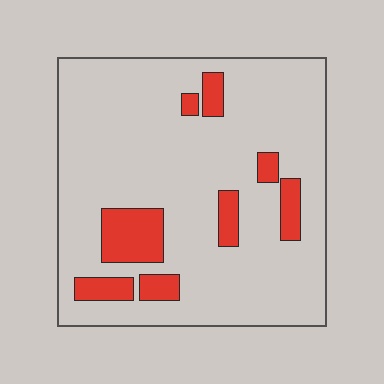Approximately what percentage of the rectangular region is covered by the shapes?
Approximately 15%.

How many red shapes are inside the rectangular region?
8.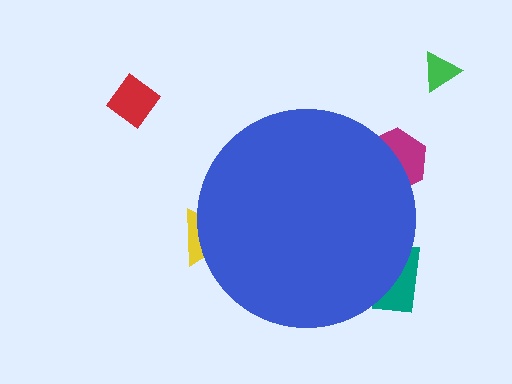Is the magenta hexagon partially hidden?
Yes, the magenta hexagon is partially hidden behind the blue circle.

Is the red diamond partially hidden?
No, the red diamond is fully visible.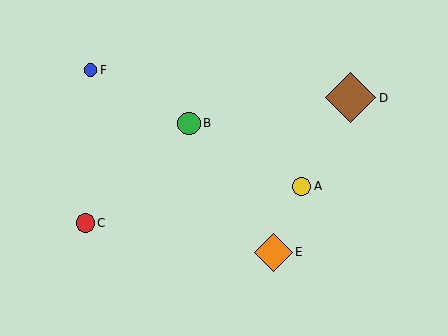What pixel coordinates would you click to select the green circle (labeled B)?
Click at (189, 123) to select the green circle B.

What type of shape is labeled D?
Shape D is a brown diamond.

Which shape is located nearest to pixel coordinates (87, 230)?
The red circle (labeled C) at (85, 223) is nearest to that location.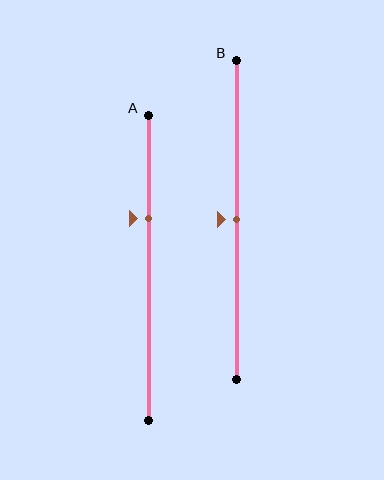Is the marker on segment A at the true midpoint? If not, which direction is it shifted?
No, the marker on segment A is shifted upward by about 16% of the segment length.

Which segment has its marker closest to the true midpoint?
Segment B has its marker closest to the true midpoint.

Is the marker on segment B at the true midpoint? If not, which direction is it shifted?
Yes, the marker on segment B is at the true midpoint.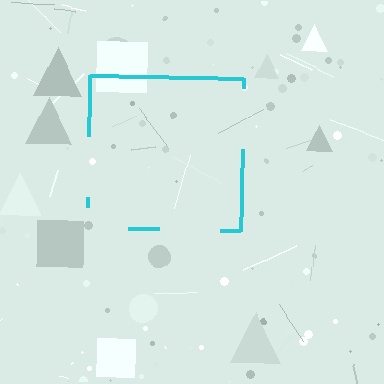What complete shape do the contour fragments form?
The contour fragments form a square.